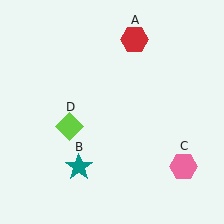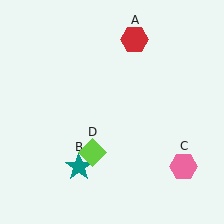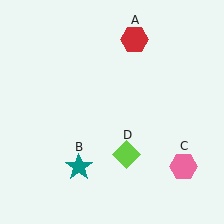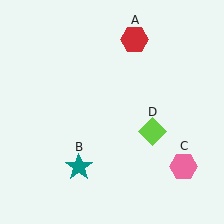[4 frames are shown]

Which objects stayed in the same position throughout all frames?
Red hexagon (object A) and teal star (object B) and pink hexagon (object C) remained stationary.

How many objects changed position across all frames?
1 object changed position: lime diamond (object D).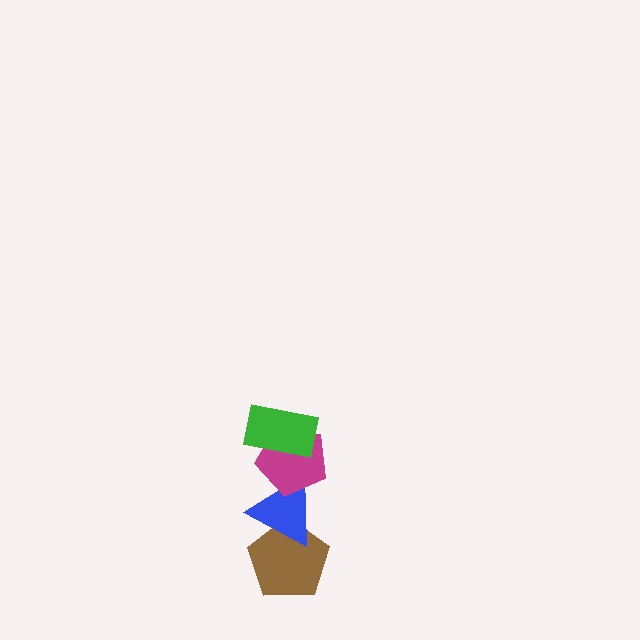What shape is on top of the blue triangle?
The magenta pentagon is on top of the blue triangle.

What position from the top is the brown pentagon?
The brown pentagon is 4th from the top.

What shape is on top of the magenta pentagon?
The green rectangle is on top of the magenta pentagon.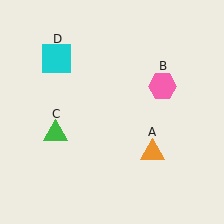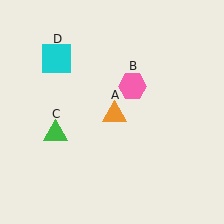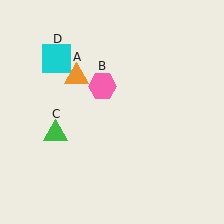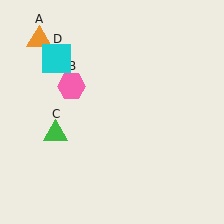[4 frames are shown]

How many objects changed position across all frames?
2 objects changed position: orange triangle (object A), pink hexagon (object B).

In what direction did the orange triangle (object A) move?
The orange triangle (object A) moved up and to the left.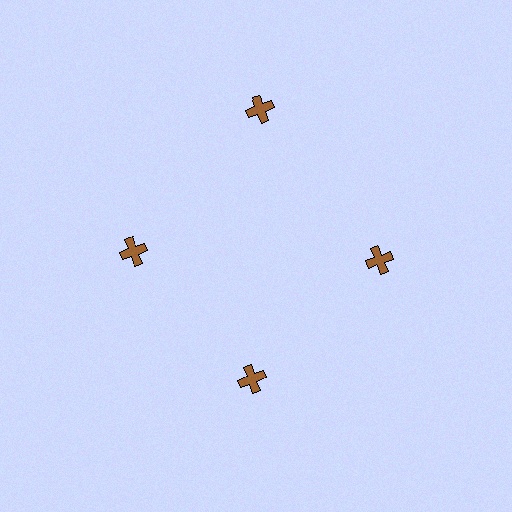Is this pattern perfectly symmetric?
No. The 4 brown crosses are arranged in a ring, but one element near the 12 o'clock position is pushed outward from the center, breaking the 4-fold rotational symmetry.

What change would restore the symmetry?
The symmetry would be restored by moving it inward, back onto the ring so that all 4 crosses sit at equal angles and equal distance from the center.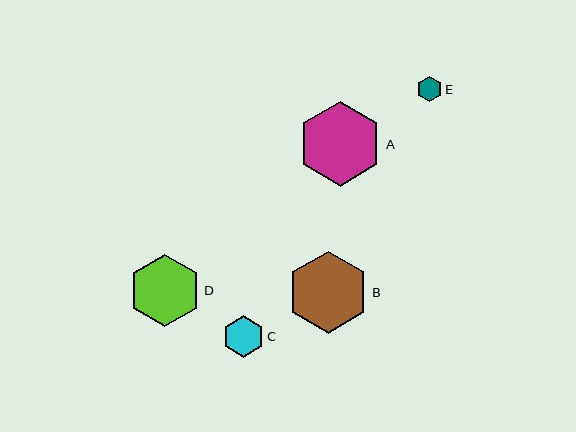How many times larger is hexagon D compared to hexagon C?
Hexagon D is approximately 1.7 times the size of hexagon C.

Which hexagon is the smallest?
Hexagon E is the smallest with a size of approximately 25 pixels.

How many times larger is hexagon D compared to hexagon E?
Hexagon D is approximately 2.9 times the size of hexagon E.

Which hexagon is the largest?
Hexagon A is the largest with a size of approximately 85 pixels.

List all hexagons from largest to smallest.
From largest to smallest: A, B, D, C, E.